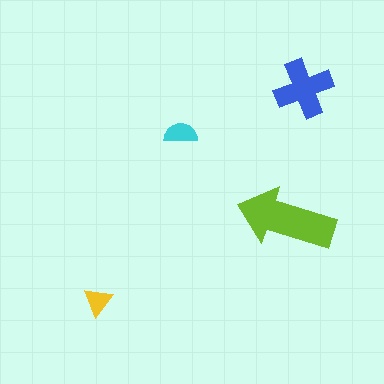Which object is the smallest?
The yellow triangle.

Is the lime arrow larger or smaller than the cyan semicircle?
Larger.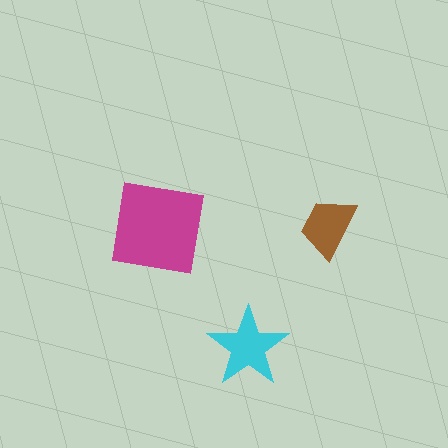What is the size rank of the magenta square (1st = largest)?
1st.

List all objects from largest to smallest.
The magenta square, the cyan star, the brown trapezoid.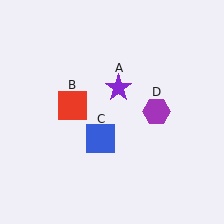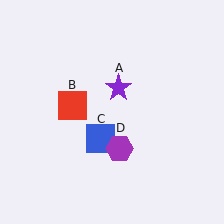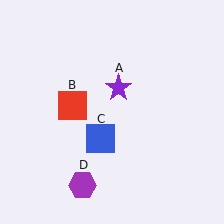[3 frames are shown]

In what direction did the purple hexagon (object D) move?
The purple hexagon (object D) moved down and to the left.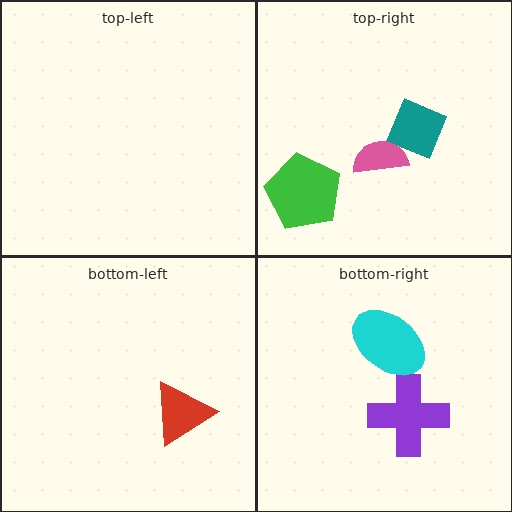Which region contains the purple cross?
The bottom-right region.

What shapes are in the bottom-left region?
The red triangle.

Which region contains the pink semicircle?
The top-right region.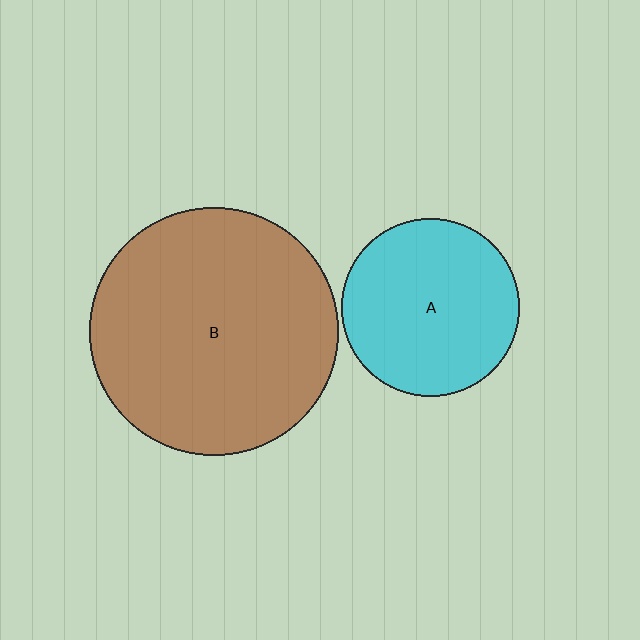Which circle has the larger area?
Circle B (brown).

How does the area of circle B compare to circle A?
Approximately 1.9 times.